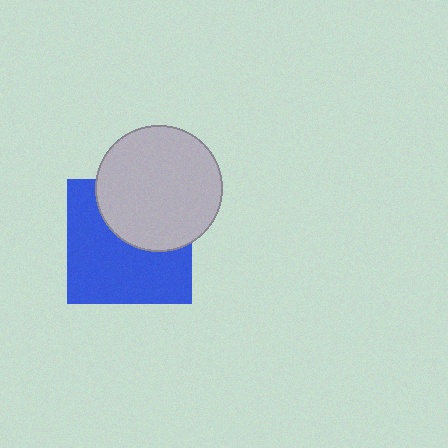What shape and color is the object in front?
The object in front is a light gray circle.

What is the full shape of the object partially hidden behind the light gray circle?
The partially hidden object is a blue square.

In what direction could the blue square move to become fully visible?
The blue square could move down. That would shift it out from behind the light gray circle entirely.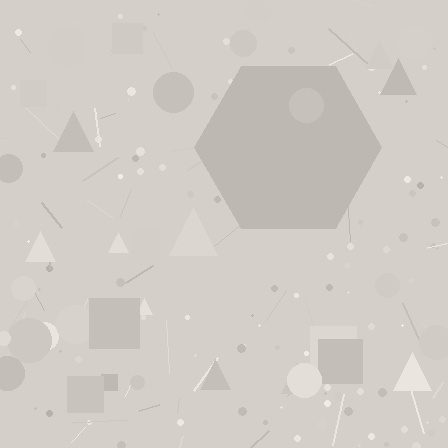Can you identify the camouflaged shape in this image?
The camouflaged shape is a hexagon.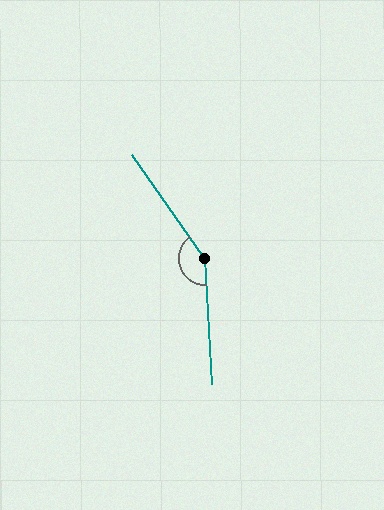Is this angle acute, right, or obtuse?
It is obtuse.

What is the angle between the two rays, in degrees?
Approximately 148 degrees.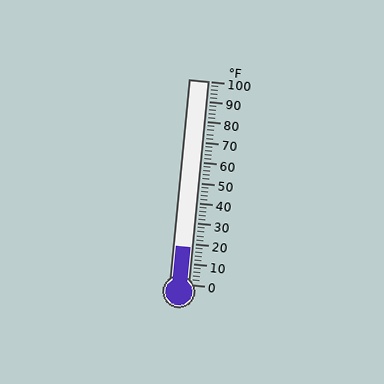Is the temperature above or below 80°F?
The temperature is below 80°F.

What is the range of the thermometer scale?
The thermometer scale ranges from 0°F to 100°F.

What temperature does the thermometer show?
The thermometer shows approximately 18°F.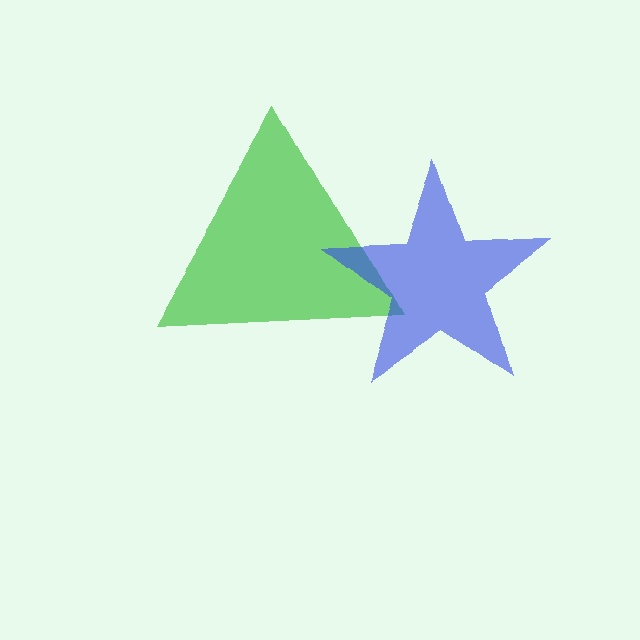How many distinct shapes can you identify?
There are 2 distinct shapes: a green triangle, a blue star.